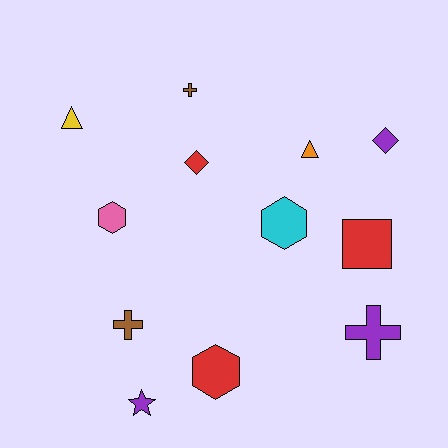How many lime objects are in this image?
There are no lime objects.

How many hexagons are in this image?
There are 3 hexagons.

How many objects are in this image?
There are 12 objects.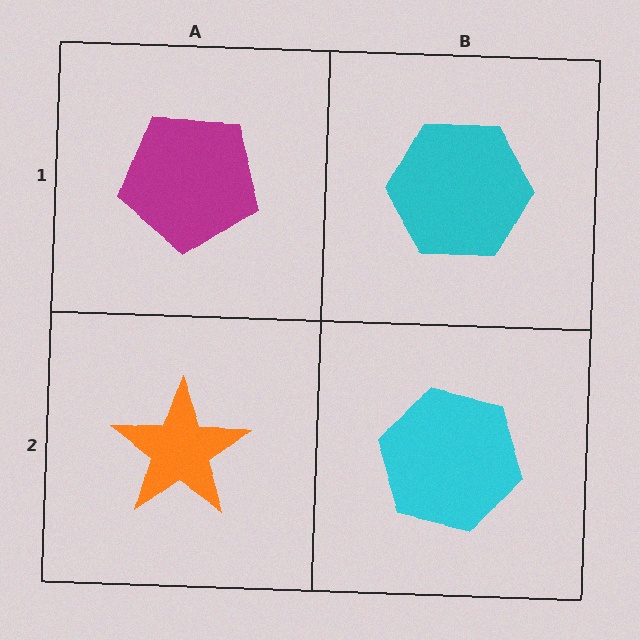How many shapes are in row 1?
2 shapes.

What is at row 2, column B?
A cyan hexagon.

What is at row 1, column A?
A magenta pentagon.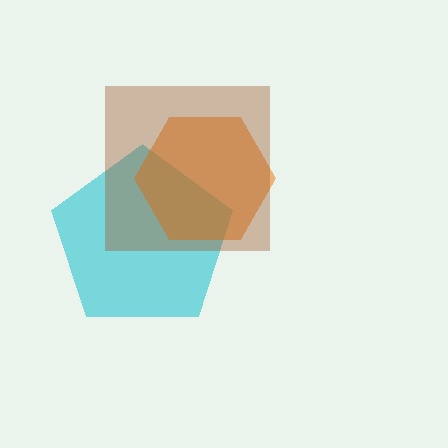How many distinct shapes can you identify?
There are 3 distinct shapes: a cyan pentagon, an orange hexagon, a brown square.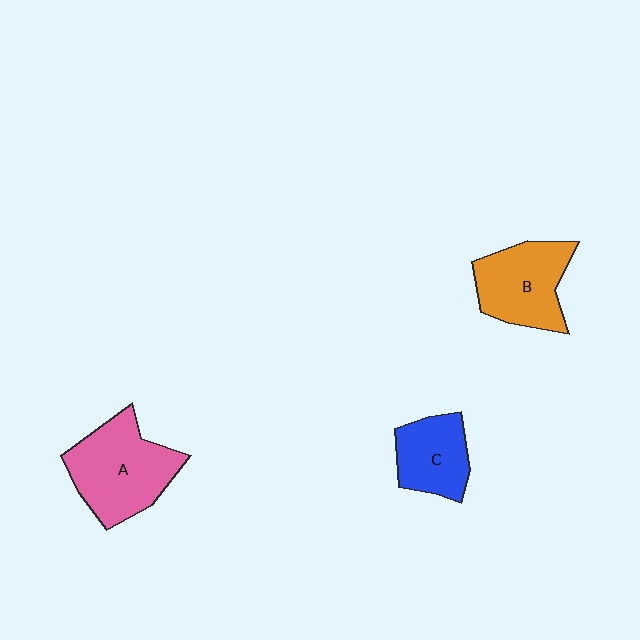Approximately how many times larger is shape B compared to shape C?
Approximately 1.3 times.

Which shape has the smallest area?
Shape C (blue).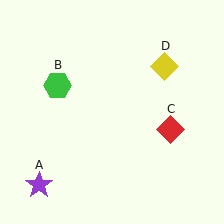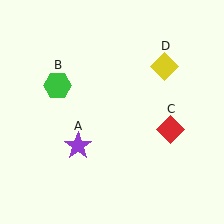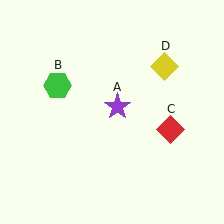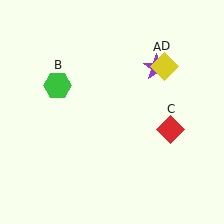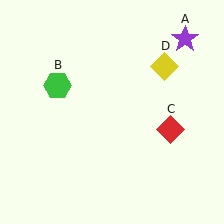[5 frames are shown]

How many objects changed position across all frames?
1 object changed position: purple star (object A).